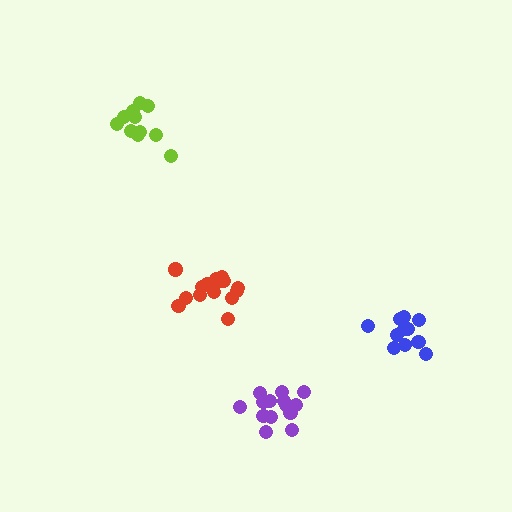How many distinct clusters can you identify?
There are 4 distinct clusters.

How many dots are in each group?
Group 1: 16 dots, Group 2: 11 dots, Group 3: 11 dots, Group 4: 15 dots (53 total).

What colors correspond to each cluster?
The clusters are colored: red, blue, lime, purple.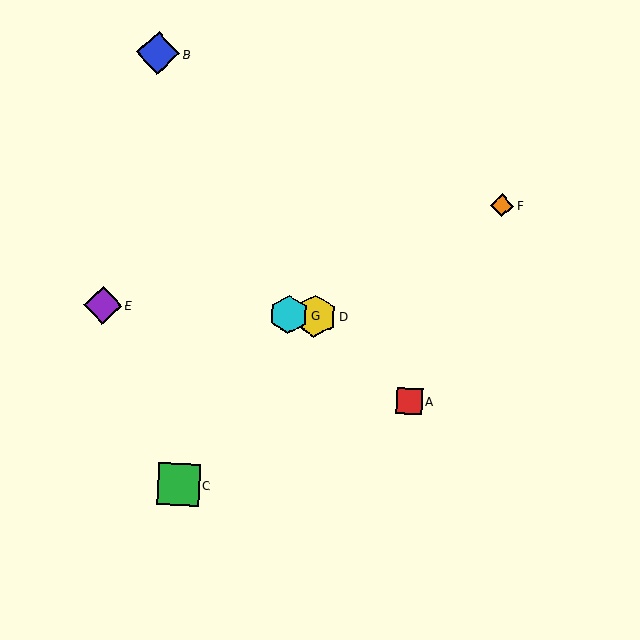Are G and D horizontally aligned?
Yes, both are at y≈315.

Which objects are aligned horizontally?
Objects D, E, G are aligned horizontally.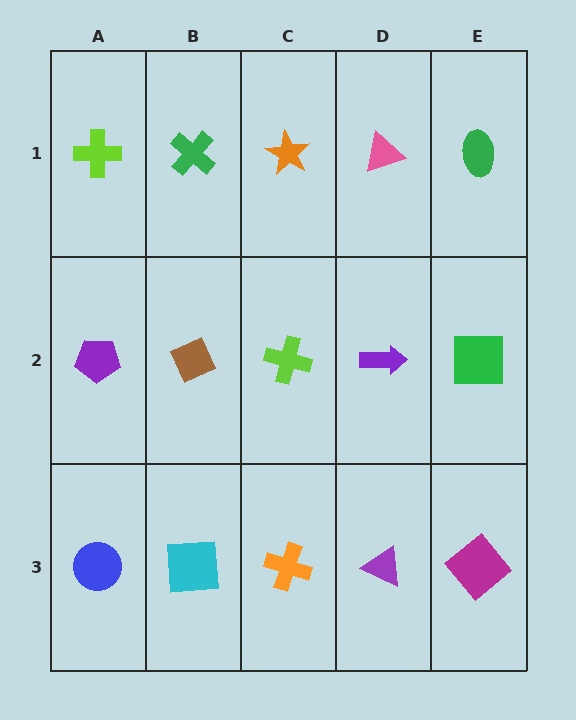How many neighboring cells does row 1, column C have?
3.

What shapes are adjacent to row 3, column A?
A purple pentagon (row 2, column A), a cyan square (row 3, column B).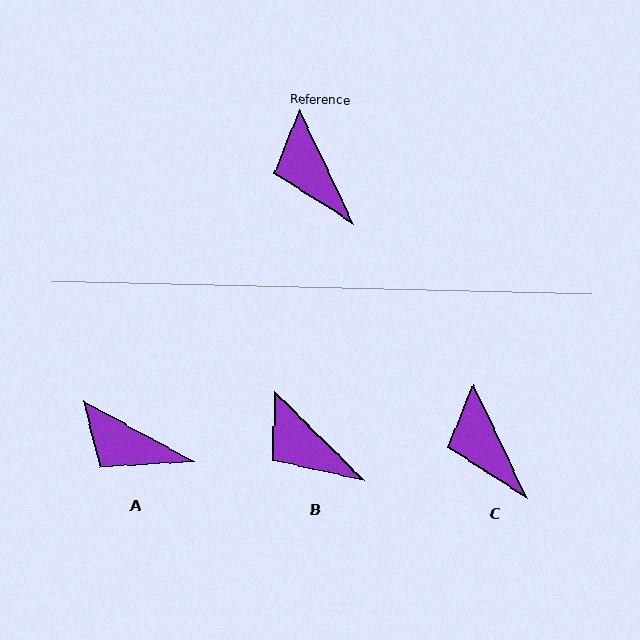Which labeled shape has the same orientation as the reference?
C.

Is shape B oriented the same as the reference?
No, it is off by about 20 degrees.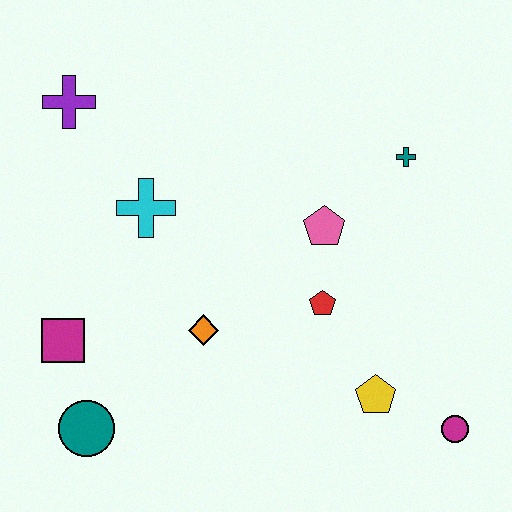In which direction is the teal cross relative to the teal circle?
The teal cross is to the right of the teal circle.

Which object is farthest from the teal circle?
The teal cross is farthest from the teal circle.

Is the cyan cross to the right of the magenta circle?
No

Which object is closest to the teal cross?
The pink pentagon is closest to the teal cross.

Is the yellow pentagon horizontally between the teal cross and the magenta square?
Yes